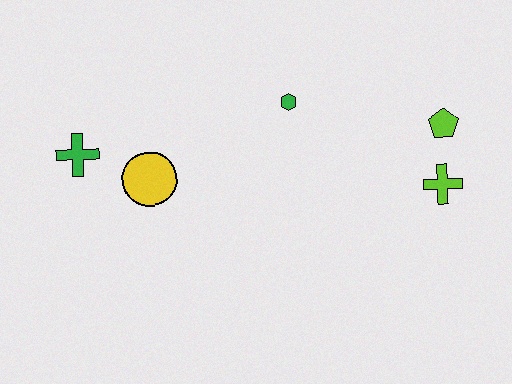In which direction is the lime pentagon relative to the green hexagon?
The lime pentagon is to the right of the green hexagon.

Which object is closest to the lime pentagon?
The lime cross is closest to the lime pentagon.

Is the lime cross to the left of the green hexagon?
No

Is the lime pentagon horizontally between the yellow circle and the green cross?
No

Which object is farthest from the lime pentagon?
The green cross is farthest from the lime pentagon.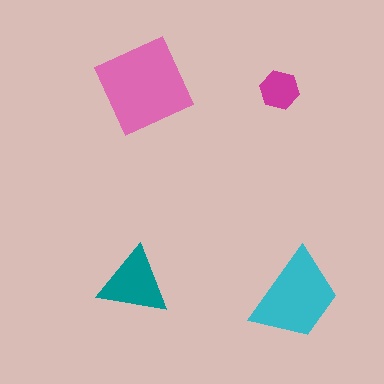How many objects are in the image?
There are 4 objects in the image.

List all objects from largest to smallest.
The pink diamond, the cyan trapezoid, the teal triangle, the magenta hexagon.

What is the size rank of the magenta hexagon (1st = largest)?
4th.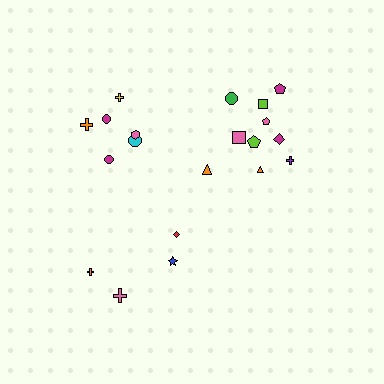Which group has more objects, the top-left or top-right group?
The top-right group.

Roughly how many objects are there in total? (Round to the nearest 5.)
Roughly 20 objects in total.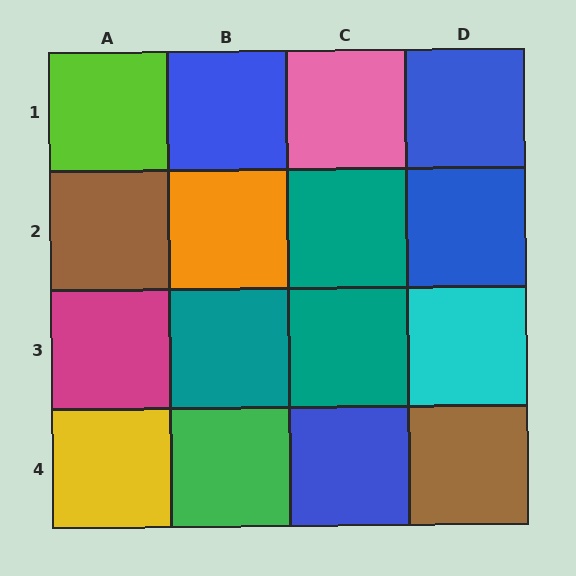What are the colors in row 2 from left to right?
Brown, orange, teal, blue.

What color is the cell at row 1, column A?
Lime.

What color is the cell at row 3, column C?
Teal.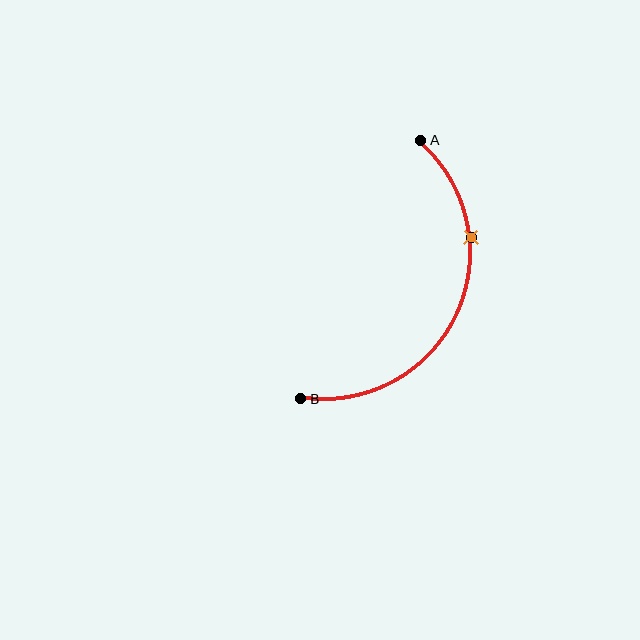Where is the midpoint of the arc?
The arc midpoint is the point on the curve farthest from the straight line joining A and B. It sits to the right of that line.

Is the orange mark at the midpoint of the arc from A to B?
No. The orange mark lies on the arc but is closer to endpoint A. The arc midpoint would be at the point on the curve equidistant along the arc from both A and B.